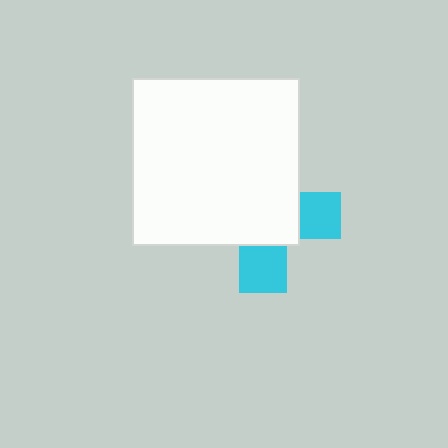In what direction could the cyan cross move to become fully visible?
The cyan cross could move toward the lower-right. That would shift it out from behind the white square entirely.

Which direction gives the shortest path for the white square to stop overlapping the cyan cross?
Moving toward the upper-left gives the shortest separation.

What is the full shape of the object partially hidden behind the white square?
The partially hidden object is a cyan cross.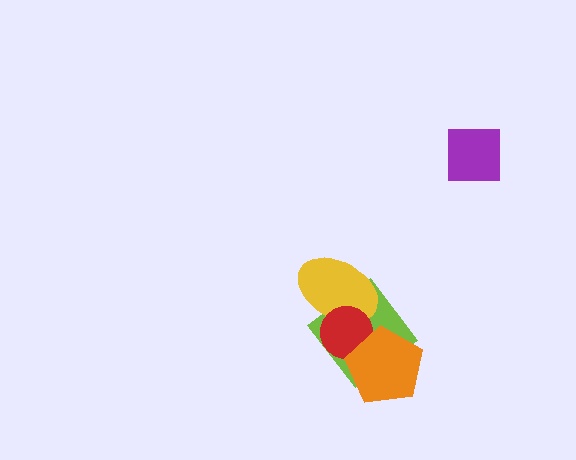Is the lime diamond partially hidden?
Yes, it is partially covered by another shape.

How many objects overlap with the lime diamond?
3 objects overlap with the lime diamond.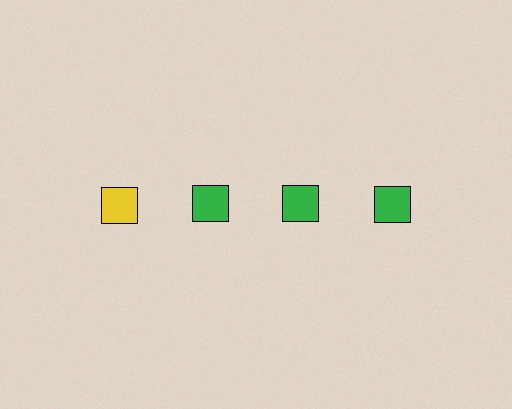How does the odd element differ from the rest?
It has a different color: yellow instead of green.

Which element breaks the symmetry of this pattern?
The yellow square in the top row, leftmost column breaks the symmetry. All other shapes are green squares.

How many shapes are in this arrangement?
There are 4 shapes arranged in a grid pattern.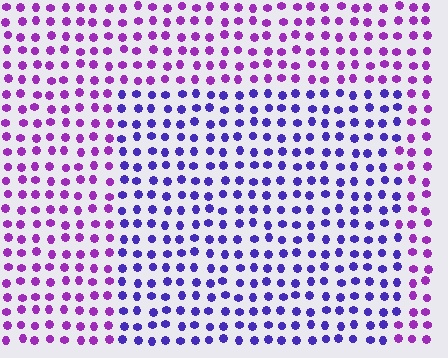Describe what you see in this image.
The image is filled with small purple elements in a uniform arrangement. A rectangle-shaped region is visible where the elements are tinted to a slightly different hue, forming a subtle color boundary.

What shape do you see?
I see a rectangle.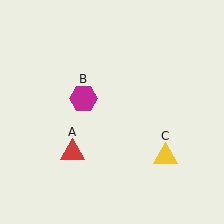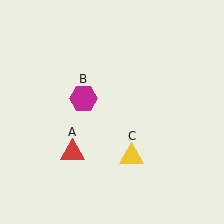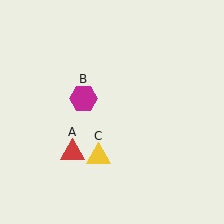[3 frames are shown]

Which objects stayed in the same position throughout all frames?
Red triangle (object A) and magenta hexagon (object B) remained stationary.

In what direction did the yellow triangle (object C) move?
The yellow triangle (object C) moved left.